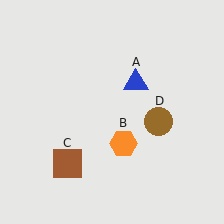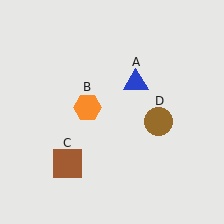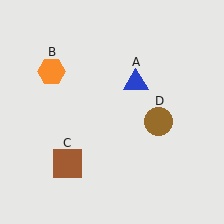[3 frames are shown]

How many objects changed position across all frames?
1 object changed position: orange hexagon (object B).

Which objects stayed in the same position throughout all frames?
Blue triangle (object A) and brown square (object C) and brown circle (object D) remained stationary.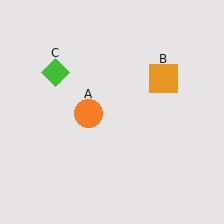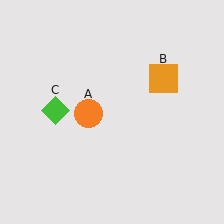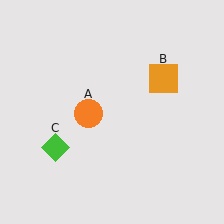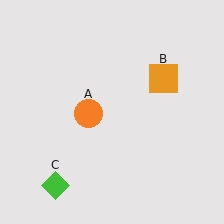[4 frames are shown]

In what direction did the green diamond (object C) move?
The green diamond (object C) moved down.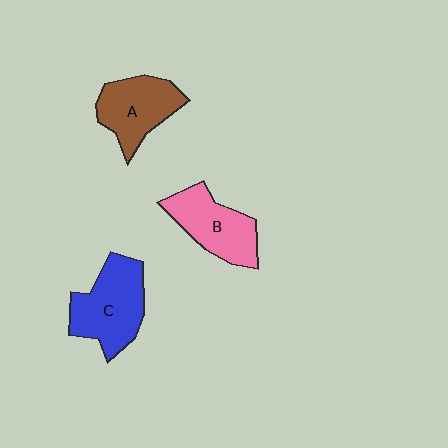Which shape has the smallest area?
Shape A (brown).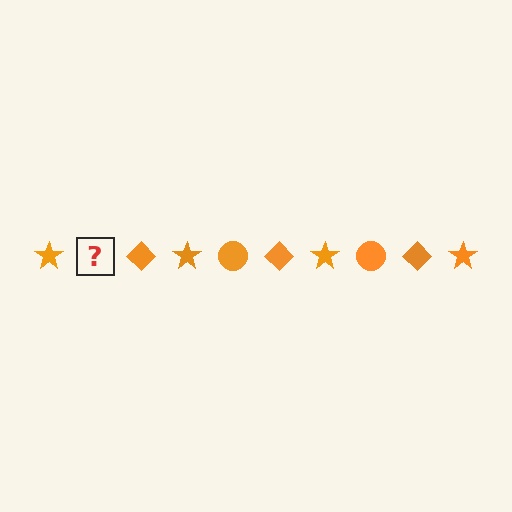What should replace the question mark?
The question mark should be replaced with an orange circle.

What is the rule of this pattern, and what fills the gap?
The rule is that the pattern cycles through star, circle, diamond shapes in orange. The gap should be filled with an orange circle.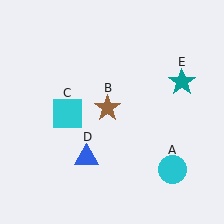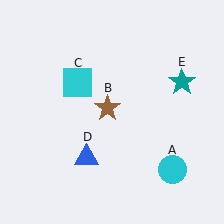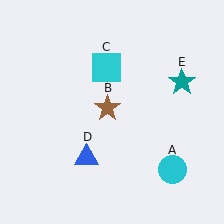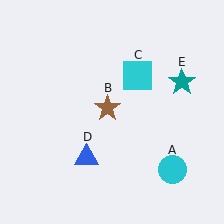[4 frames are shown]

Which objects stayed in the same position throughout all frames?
Cyan circle (object A) and brown star (object B) and blue triangle (object D) and teal star (object E) remained stationary.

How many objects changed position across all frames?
1 object changed position: cyan square (object C).